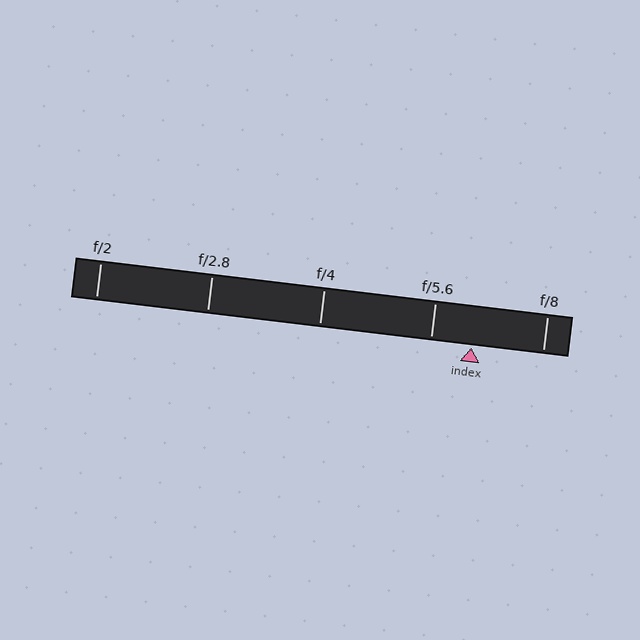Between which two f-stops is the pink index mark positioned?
The index mark is between f/5.6 and f/8.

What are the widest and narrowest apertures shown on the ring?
The widest aperture shown is f/2 and the narrowest is f/8.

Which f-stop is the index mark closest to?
The index mark is closest to f/5.6.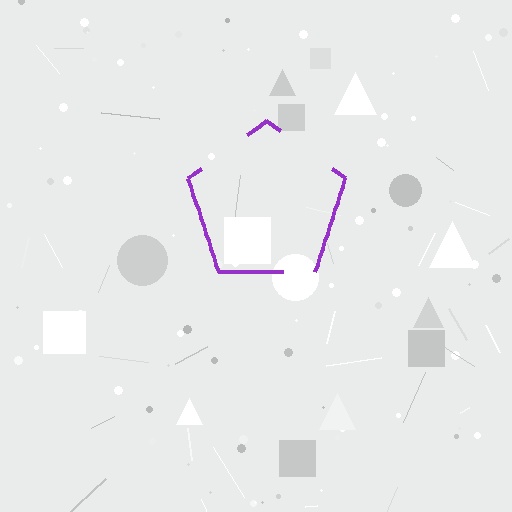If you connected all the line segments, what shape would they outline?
They would outline a pentagon.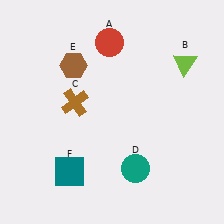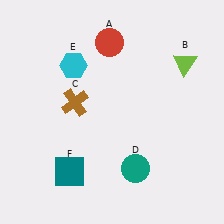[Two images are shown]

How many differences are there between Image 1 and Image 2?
There is 1 difference between the two images.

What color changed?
The hexagon (E) changed from brown in Image 1 to cyan in Image 2.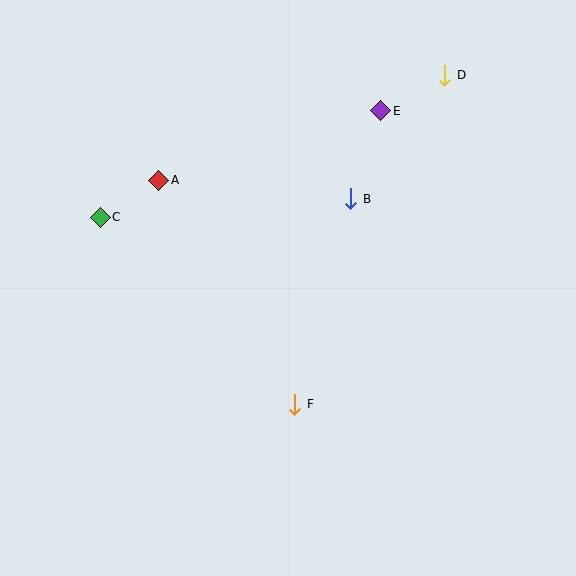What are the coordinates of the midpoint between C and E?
The midpoint between C and E is at (241, 164).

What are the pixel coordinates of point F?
Point F is at (295, 404).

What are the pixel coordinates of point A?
Point A is at (159, 180).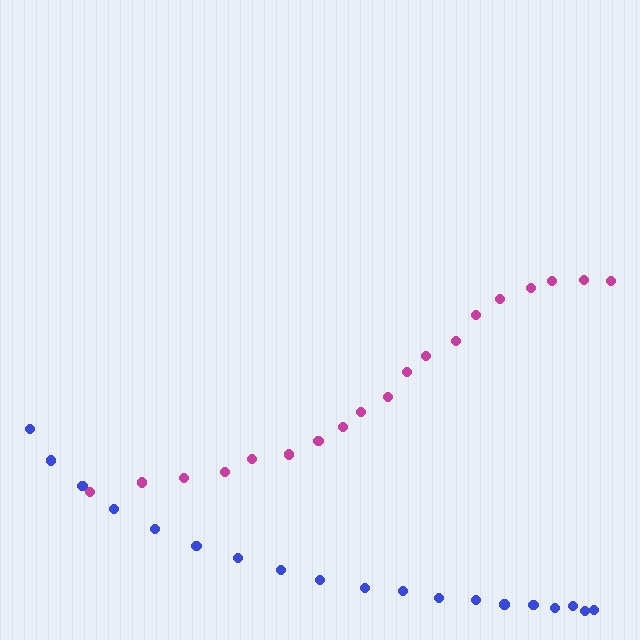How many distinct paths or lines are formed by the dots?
There are 2 distinct paths.